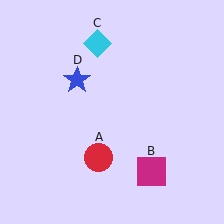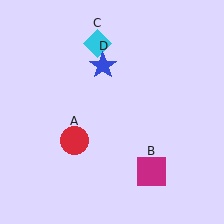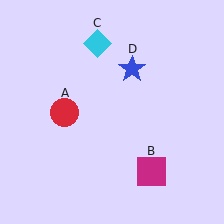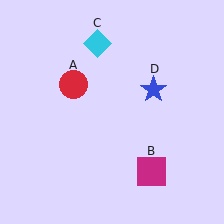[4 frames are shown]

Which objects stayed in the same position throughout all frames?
Magenta square (object B) and cyan diamond (object C) remained stationary.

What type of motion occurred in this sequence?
The red circle (object A), blue star (object D) rotated clockwise around the center of the scene.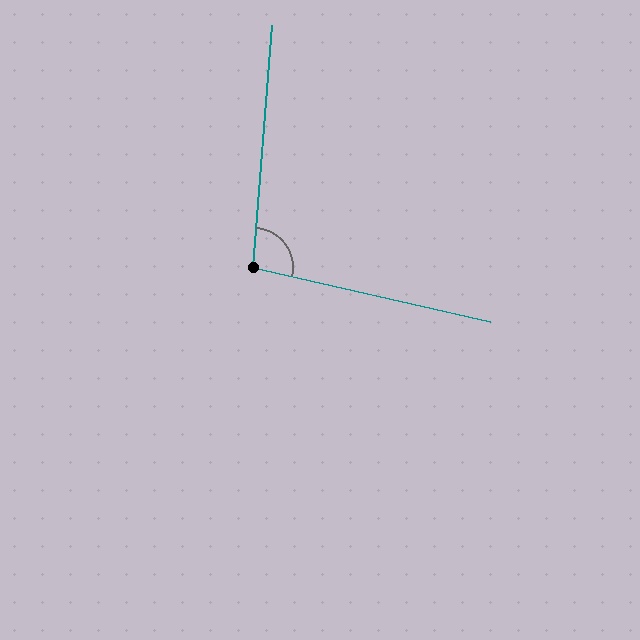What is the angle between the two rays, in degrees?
Approximately 98 degrees.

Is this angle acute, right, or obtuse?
It is obtuse.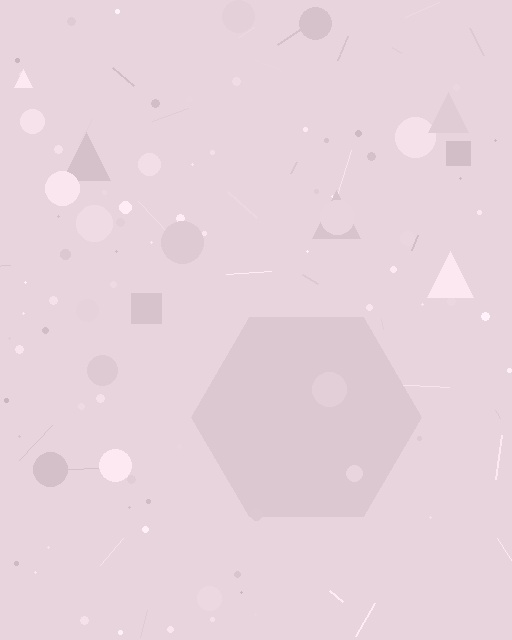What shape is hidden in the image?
A hexagon is hidden in the image.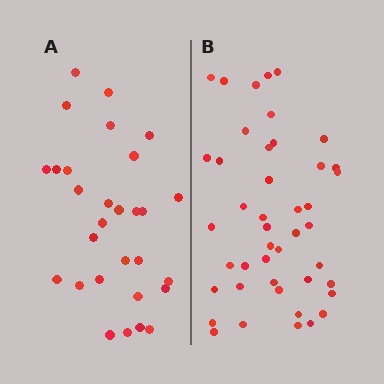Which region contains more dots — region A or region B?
Region B (the right region) has more dots.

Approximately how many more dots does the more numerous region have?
Region B has approximately 15 more dots than region A.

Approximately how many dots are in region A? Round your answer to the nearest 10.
About 30 dots. (The exact count is 29, which rounds to 30.)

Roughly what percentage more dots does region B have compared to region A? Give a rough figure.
About 50% more.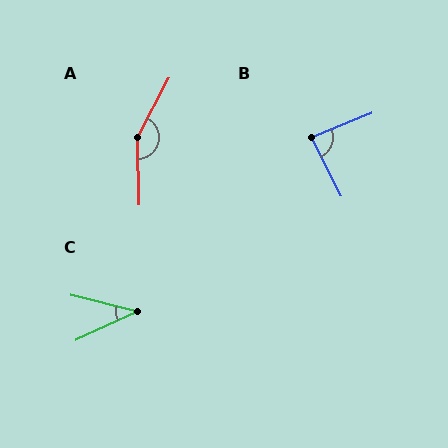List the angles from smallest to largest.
C (39°), B (86°), A (151°).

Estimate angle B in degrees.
Approximately 86 degrees.